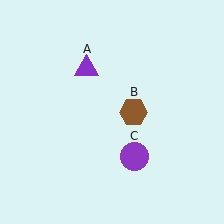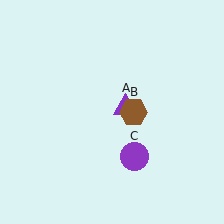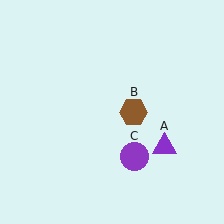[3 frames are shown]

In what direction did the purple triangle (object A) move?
The purple triangle (object A) moved down and to the right.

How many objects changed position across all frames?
1 object changed position: purple triangle (object A).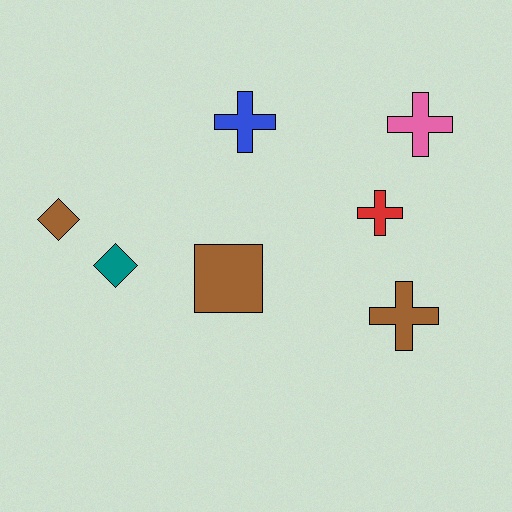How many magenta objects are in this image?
There are no magenta objects.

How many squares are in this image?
There is 1 square.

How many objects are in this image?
There are 7 objects.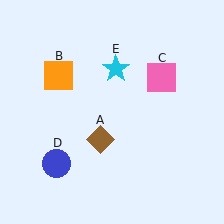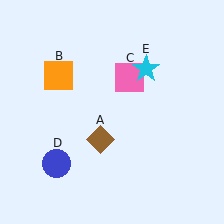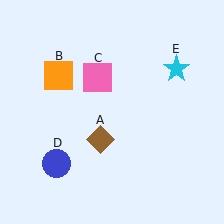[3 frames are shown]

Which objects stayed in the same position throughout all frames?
Brown diamond (object A) and orange square (object B) and blue circle (object D) remained stationary.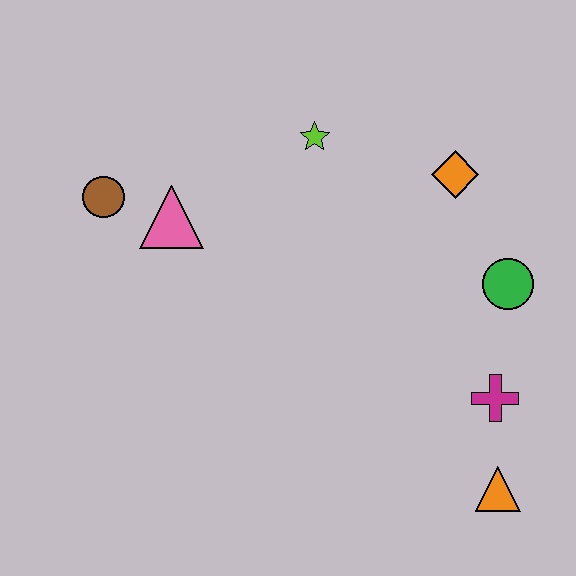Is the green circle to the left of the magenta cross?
No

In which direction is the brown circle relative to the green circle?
The brown circle is to the left of the green circle.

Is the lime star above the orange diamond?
Yes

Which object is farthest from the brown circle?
The orange triangle is farthest from the brown circle.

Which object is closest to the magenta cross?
The orange triangle is closest to the magenta cross.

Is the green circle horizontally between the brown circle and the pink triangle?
No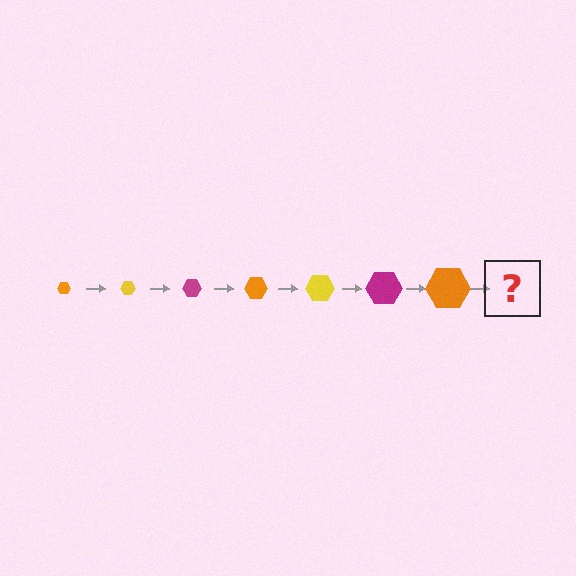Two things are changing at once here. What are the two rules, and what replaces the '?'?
The two rules are that the hexagon grows larger each step and the color cycles through orange, yellow, and magenta. The '?' should be a yellow hexagon, larger than the previous one.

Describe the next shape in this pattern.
It should be a yellow hexagon, larger than the previous one.